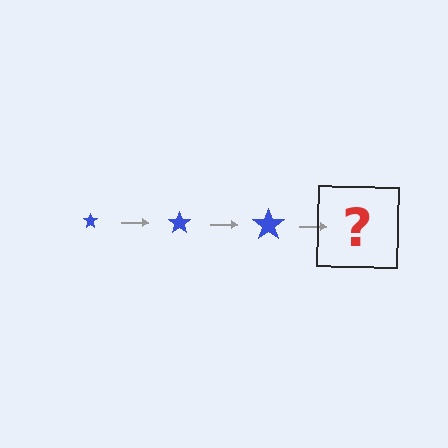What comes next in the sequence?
The next element should be a blue star, larger than the previous one.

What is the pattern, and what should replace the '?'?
The pattern is that the star gets progressively larger each step. The '?' should be a blue star, larger than the previous one.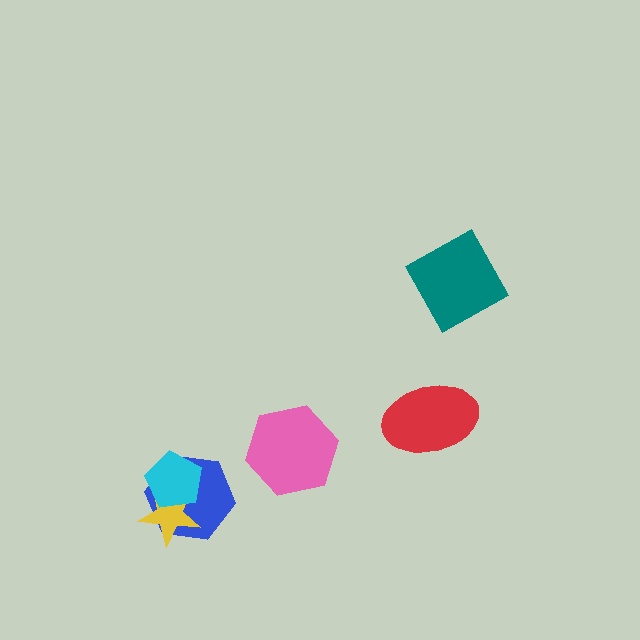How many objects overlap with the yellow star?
2 objects overlap with the yellow star.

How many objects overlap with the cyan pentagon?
2 objects overlap with the cyan pentagon.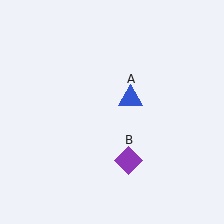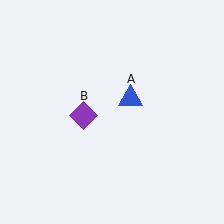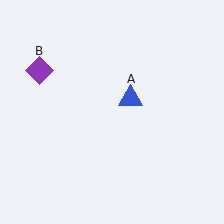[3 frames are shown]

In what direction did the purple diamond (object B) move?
The purple diamond (object B) moved up and to the left.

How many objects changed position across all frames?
1 object changed position: purple diamond (object B).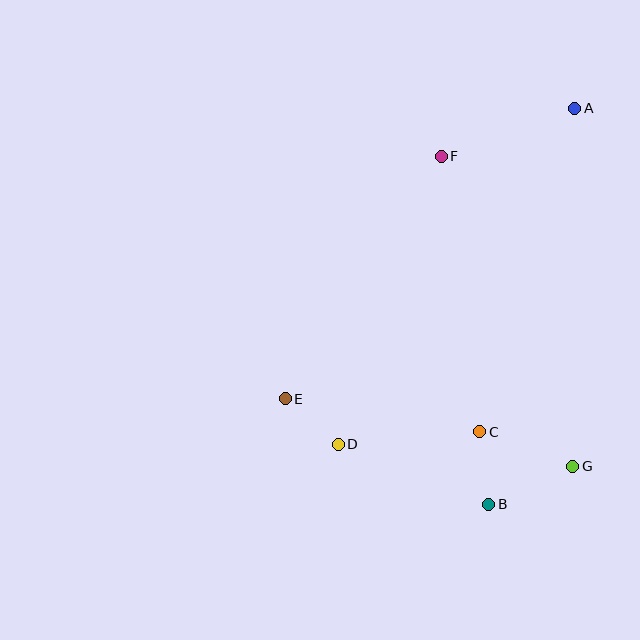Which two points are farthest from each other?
Points A and D are farthest from each other.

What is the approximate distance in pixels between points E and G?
The distance between E and G is approximately 296 pixels.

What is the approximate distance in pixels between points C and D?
The distance between C and D is approximately 142 pixels.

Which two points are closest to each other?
Points D and E are closest to each other.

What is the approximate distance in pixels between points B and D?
The distance between B and D is approximately 162 pixels.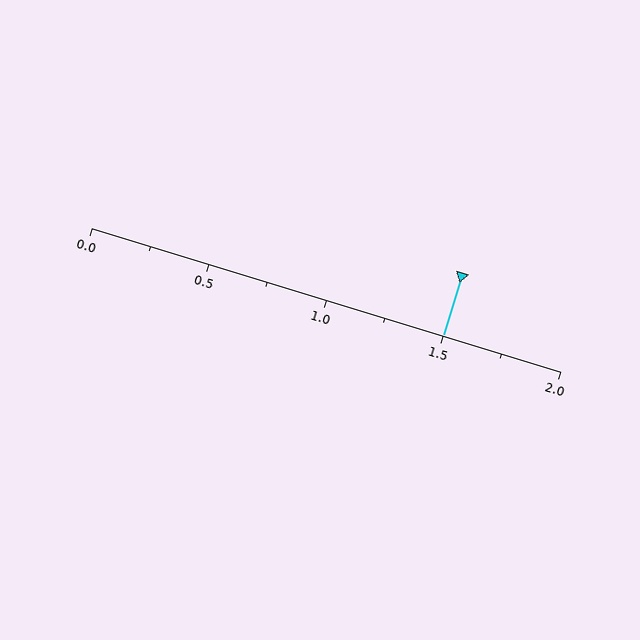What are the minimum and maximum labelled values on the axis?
The axis runs from 0.0 to 2.0.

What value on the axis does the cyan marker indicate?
The marker indicates approximately 1.5.